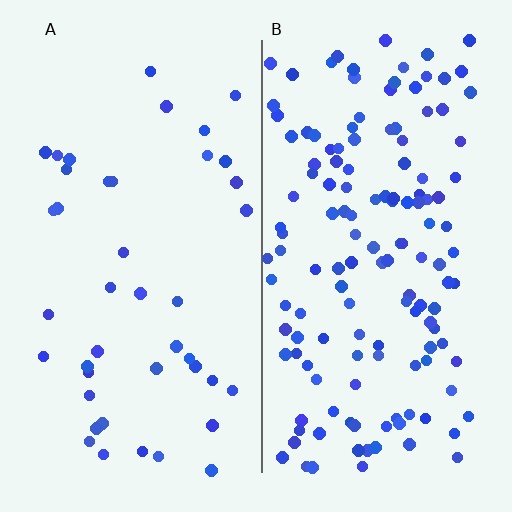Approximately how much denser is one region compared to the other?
Approximately 3.4× — region B over region A.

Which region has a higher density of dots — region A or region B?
B (the right).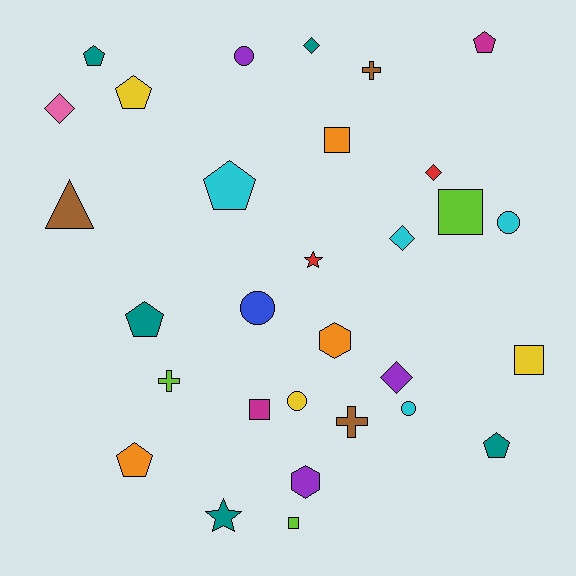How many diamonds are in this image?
There are 5 diamonds.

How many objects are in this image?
There are 30 objects.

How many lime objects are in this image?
There are 3 lime objects.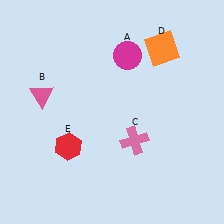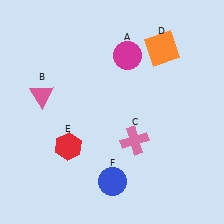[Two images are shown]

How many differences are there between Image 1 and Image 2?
There is 1 difference between the two images.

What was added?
A blue circle (F) was added in Image 2.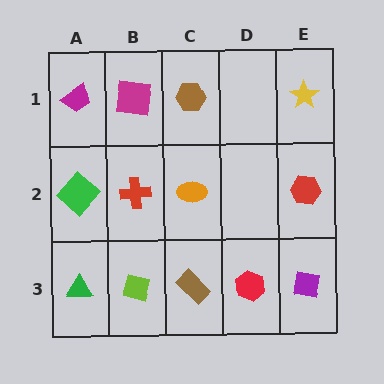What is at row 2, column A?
A green diamond.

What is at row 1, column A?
A magenta trapezoid.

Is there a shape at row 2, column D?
No, that cell is empty.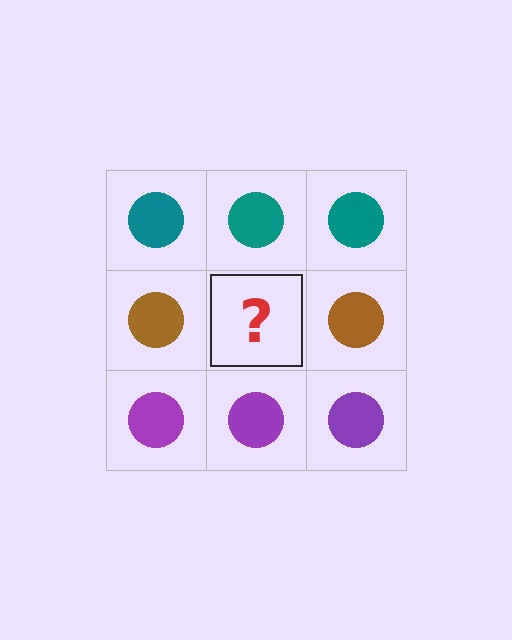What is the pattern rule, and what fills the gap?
The rule is that each row has a consistent color. The gap should be filled with a brown circle.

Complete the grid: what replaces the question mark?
The question mark should be replaced with a brown circle.